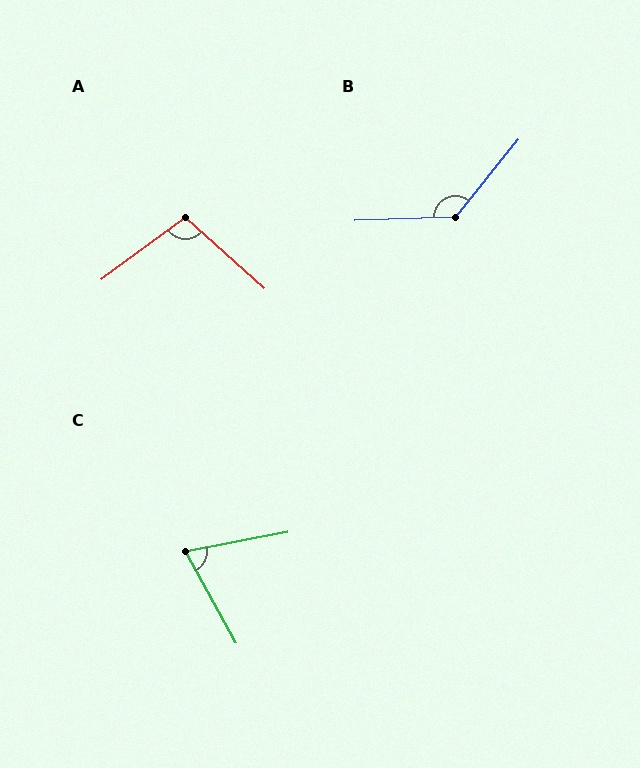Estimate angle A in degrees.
Approximately 101 degrees.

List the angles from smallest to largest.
C (72°), A (101°), B (131°).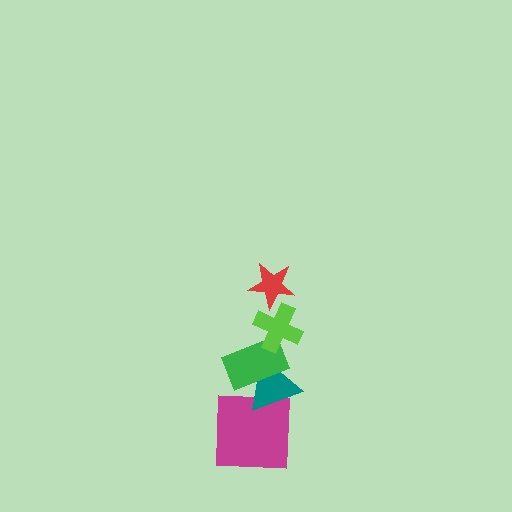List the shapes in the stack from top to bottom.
From top to bottom: the red star, the lime cross, the green rectangle, the teal triangle, the magenta square.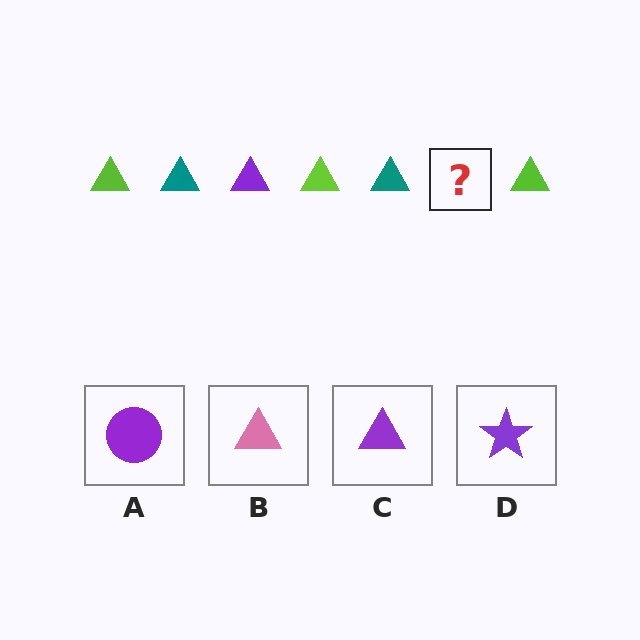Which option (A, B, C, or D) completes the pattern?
C.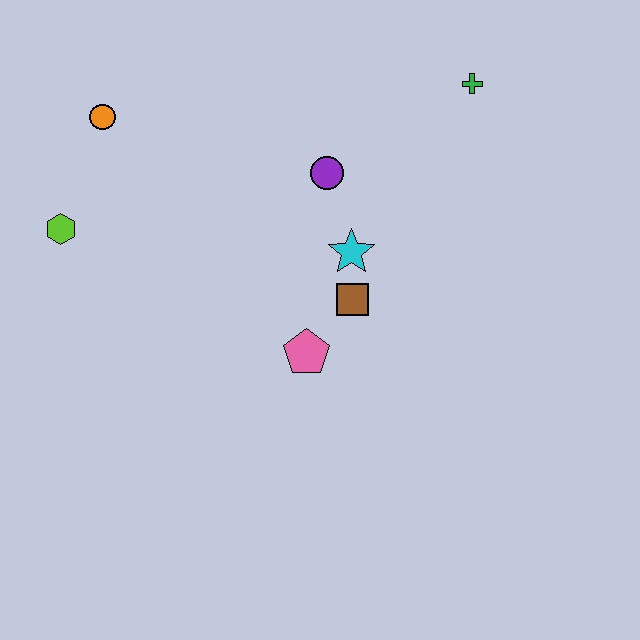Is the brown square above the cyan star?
No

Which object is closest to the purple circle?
The cyan star is closest to the purple circle.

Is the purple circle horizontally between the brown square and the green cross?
No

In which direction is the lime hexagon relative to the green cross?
The lime hexagon is to the left of the green cross.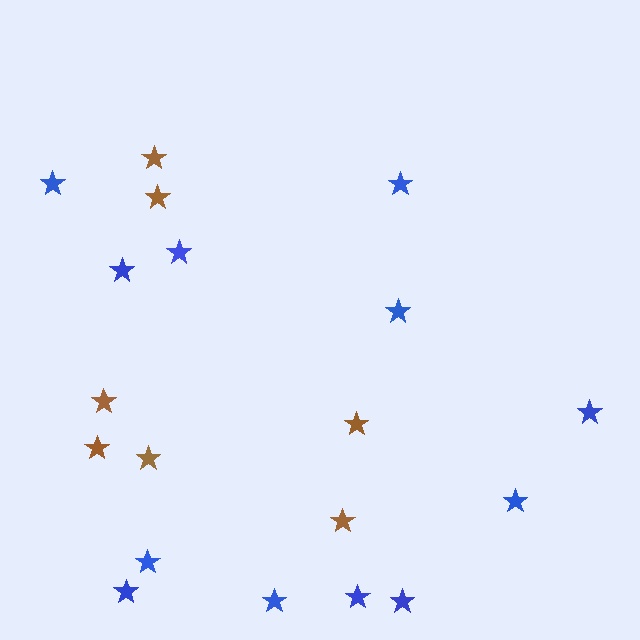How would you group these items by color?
There are 2 groups: one group of brown stars (7) and one group of blue stars (12).